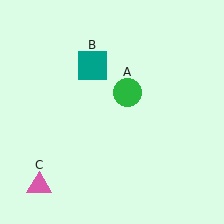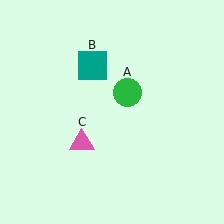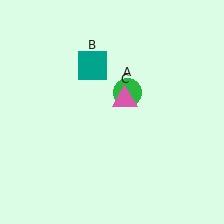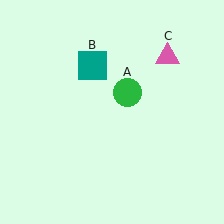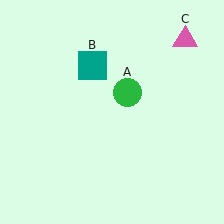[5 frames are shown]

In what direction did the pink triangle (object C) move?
The pink triangle (object C) moved up and to the right.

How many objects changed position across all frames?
1 object changed position: pink triangle (object C).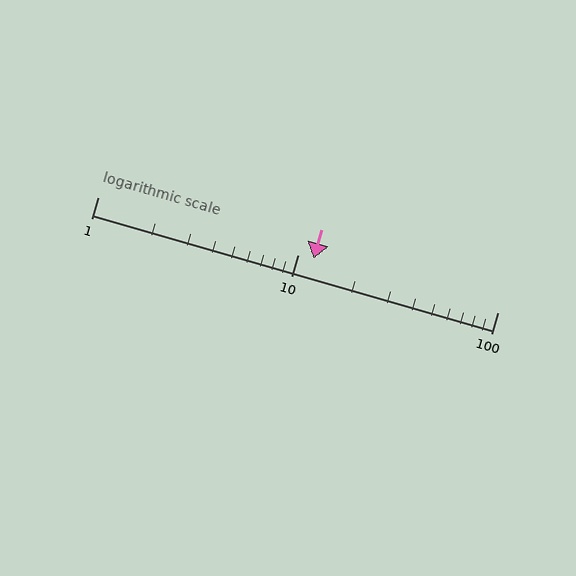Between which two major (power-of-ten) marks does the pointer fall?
The pointer is between 10 and 100.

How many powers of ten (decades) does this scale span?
The scale spans 2 decades, from 1 to 100.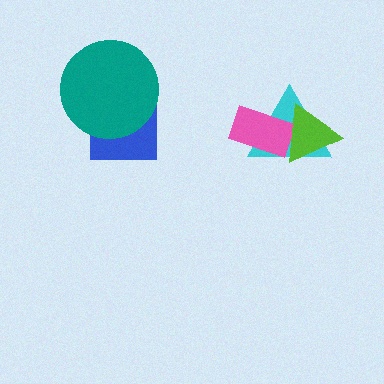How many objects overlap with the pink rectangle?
2 objects overlap with the pink rectangle.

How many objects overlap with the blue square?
1 object overlaps with the blue square.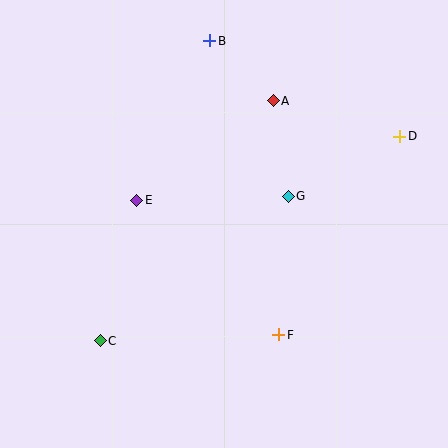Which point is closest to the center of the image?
Point G at (288, 196) is closest to the center.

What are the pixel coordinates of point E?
Point E is at (137, 200).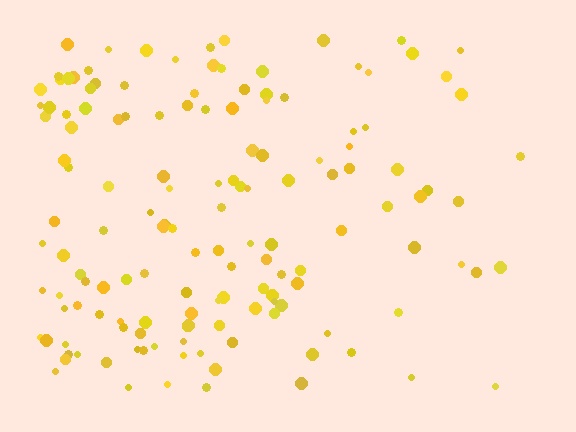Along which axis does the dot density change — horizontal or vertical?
Horizontal.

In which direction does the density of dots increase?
From right to left, with the left side densest.